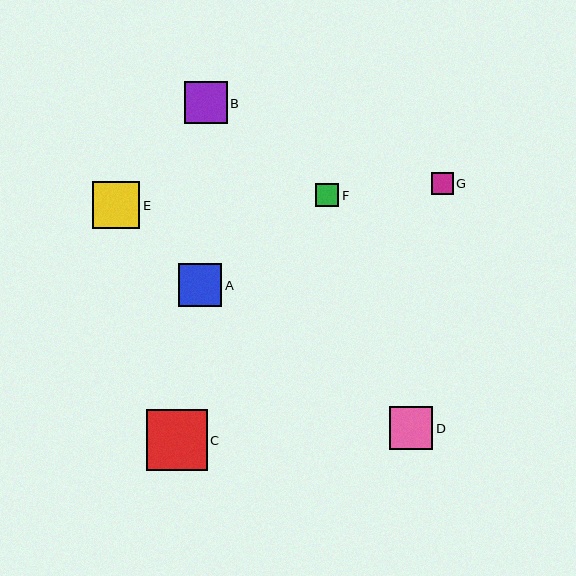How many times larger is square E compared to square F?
Square E is approximately 2.1 times the size of square F.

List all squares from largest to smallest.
From largest to smallest: C, E, D, A, B, F, G.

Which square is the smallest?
Square G is the smallest with a size of approximately 21 pixels.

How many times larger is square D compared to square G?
Square D is approximately 2.0 times the size of square G.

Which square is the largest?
Square C is the largest with a size of approximately 61 pixels.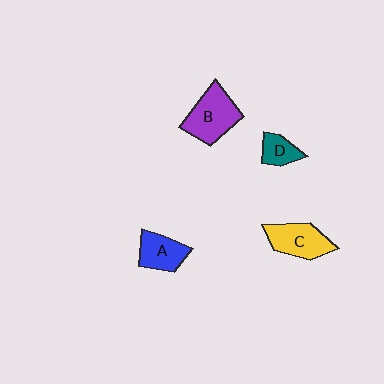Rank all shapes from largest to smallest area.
From largest to smallest: B (purple), C (yellow), A (blue), D (teal).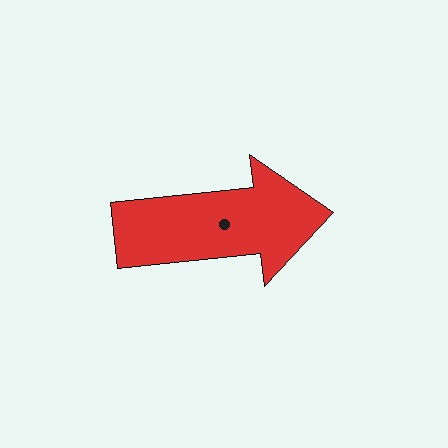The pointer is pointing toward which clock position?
Roughly 3 o'clock.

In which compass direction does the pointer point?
East.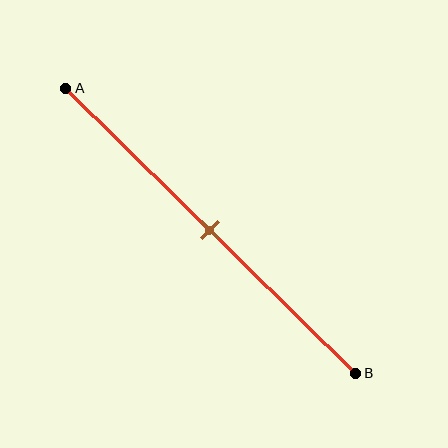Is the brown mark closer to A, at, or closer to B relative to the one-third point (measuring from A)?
The brown mark is closer to point B than the one-third point of segment AB.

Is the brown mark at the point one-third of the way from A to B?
No, the mark is at about 50% from A, not at the 33% one-third point.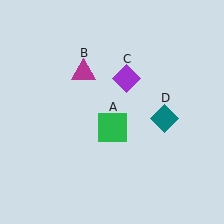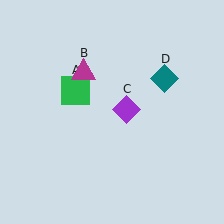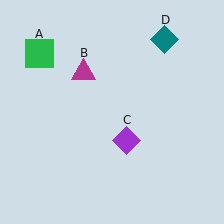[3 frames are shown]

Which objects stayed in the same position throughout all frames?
Magenta triangle (object B) remained stationary.